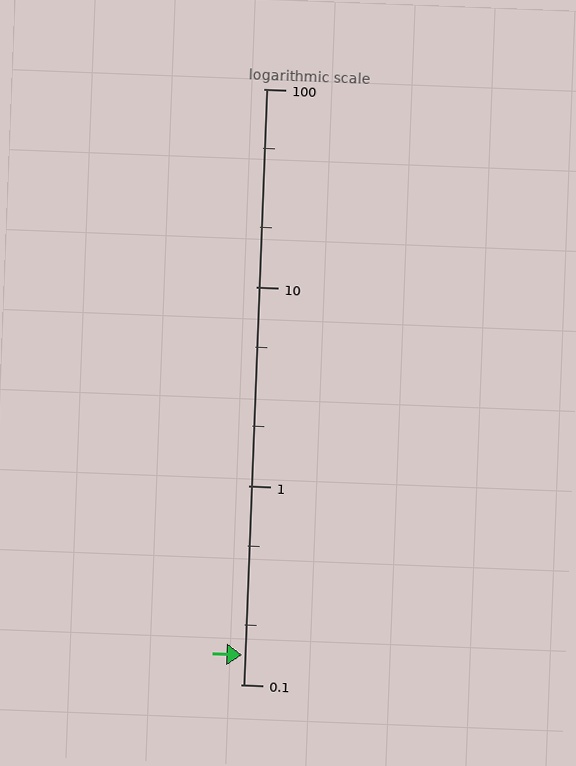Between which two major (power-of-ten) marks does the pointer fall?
The pointer is between 0.1 and 1.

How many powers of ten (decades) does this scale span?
The scale spans 3 decades, from 0.1 to 100.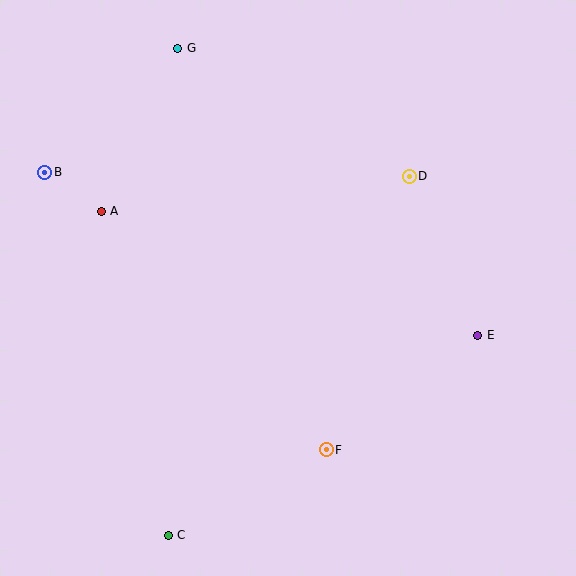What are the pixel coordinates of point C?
Point C is at (168, 535).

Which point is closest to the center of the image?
Point D at (409, 176) is closest to the center.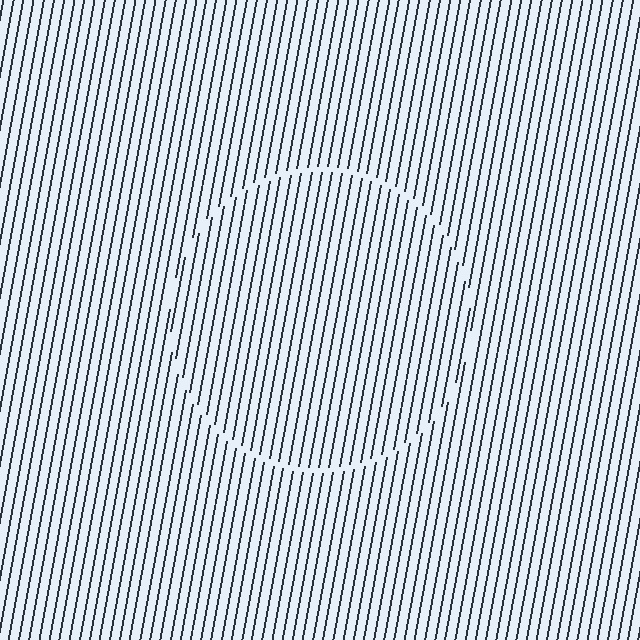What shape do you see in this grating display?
An illusory circle. The interior of the shape contains the same grating, shifted by half a period — the contour is defined by the phase discontinuity where line-ends from the inner and outer gratings abut.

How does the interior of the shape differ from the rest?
The interior of the shape contains the same grating, shifted by half a period — the contour is defined by the phase discontinuity where line-ends from the inner and outer gratings abut.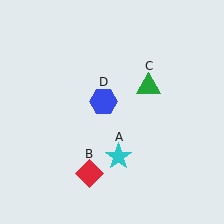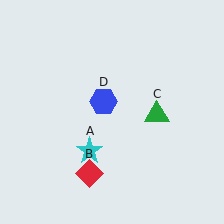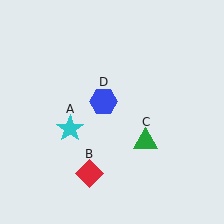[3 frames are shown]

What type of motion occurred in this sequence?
The cyan star (object A), green triangle (object C) rotated clockwise around the center of the scene.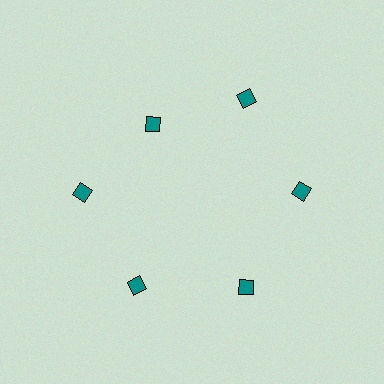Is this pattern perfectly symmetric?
No. The 6 teal diamonds are arranged in a ring, but one element near the 11 o'clock position is pulled inward toward the center, breaking the 6-fold rotational symmetry.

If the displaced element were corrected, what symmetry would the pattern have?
It would have 6-fold rotational symmetry — the pattern would map onto itself every 60 degrees.